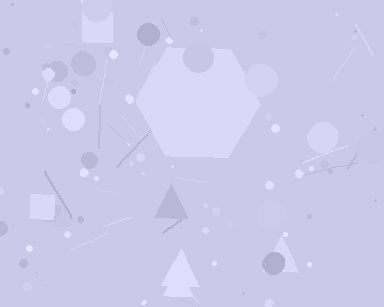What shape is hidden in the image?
A hexagon is hidden in the image.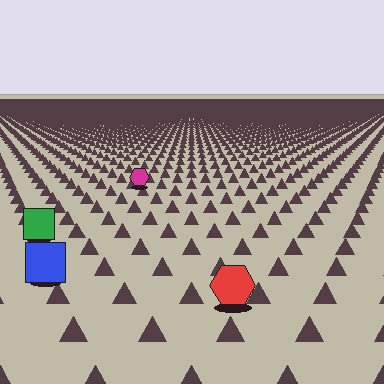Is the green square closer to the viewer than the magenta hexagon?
Yes. The green square is closer — you can tell from the texture gradient: the ground texture is coarser near it.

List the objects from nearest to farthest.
From nearest to farthest: the red hexagon, the blue square, the green square, the magenta hexagon.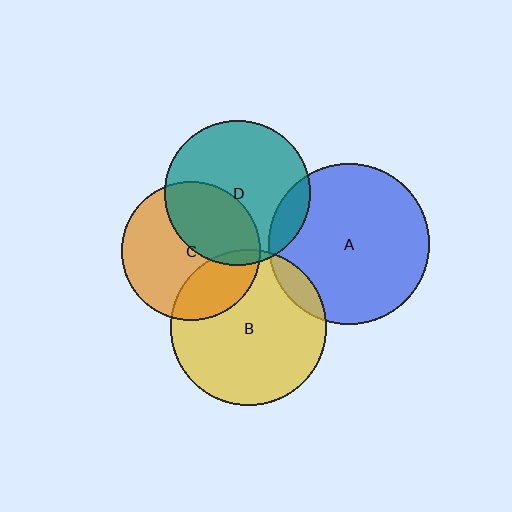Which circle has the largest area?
Circle A (blue).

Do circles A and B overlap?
Yes.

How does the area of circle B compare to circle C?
Approximately 1.3 times.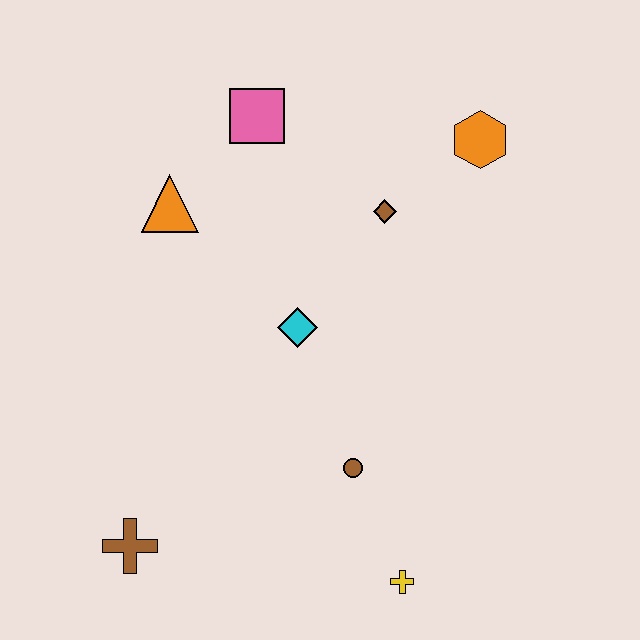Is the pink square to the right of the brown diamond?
No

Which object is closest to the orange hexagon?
The brown diamond is closest to the orange hexagon.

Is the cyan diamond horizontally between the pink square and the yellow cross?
Yes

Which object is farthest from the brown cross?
The orange hexagon is farthest from the brown cross.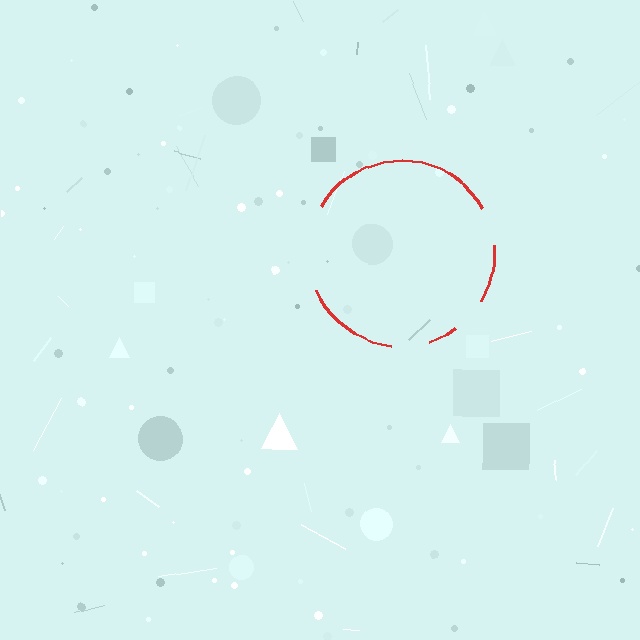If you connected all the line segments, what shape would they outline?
They would outline a circle.